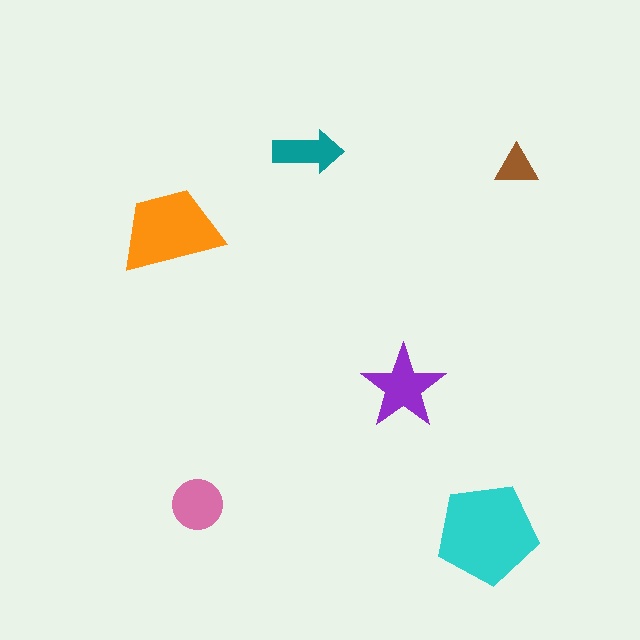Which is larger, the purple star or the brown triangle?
The purple star.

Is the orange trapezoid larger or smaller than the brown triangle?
Larger.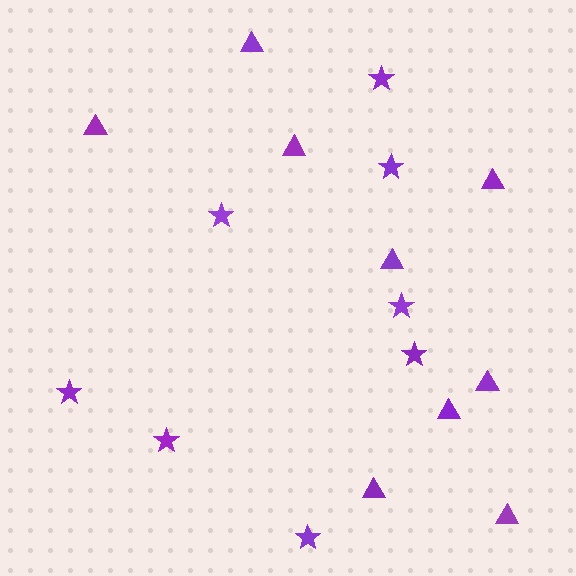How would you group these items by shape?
There are 2 groups: one group of triangles (9) and one group of stars (8).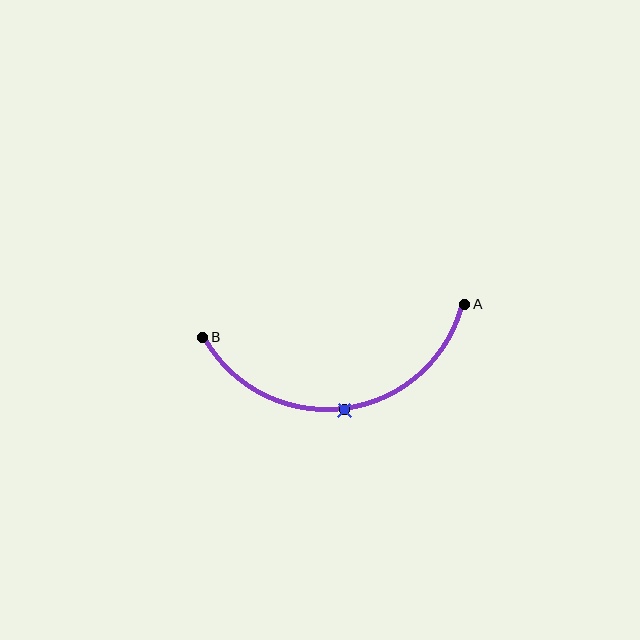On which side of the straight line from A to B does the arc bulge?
The arc bulges below the straight line connecting A and B.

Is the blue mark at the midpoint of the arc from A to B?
Yes. The blue mark lies on the arc at equal arc-length from both A and B — it is the arc midpoint.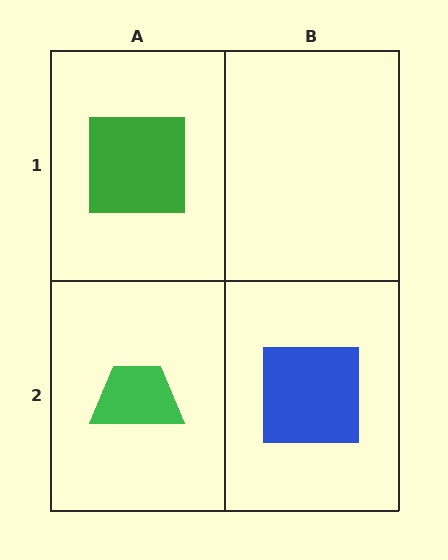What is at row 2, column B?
A blue square.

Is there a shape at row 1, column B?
No, that cell is empty.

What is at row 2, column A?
A green trapezoid.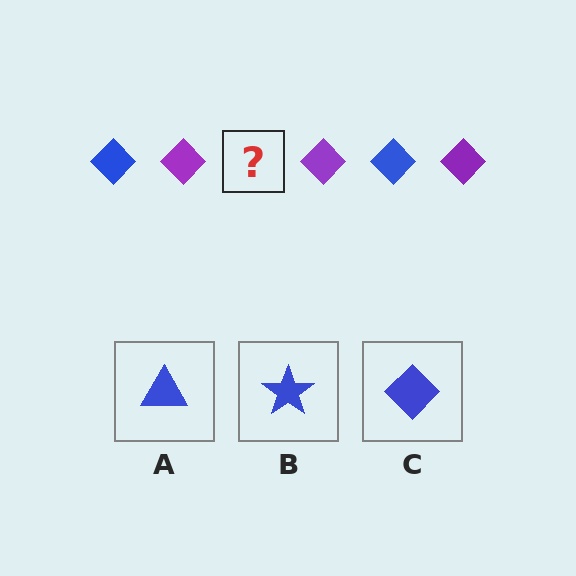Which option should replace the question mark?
Option C.